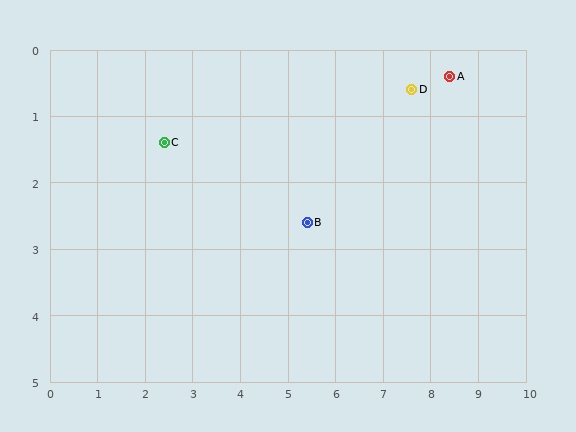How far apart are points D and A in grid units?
Points D and A are about 0.8 grid units apart.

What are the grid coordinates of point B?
Point B is at approximately (5.4, 2.6).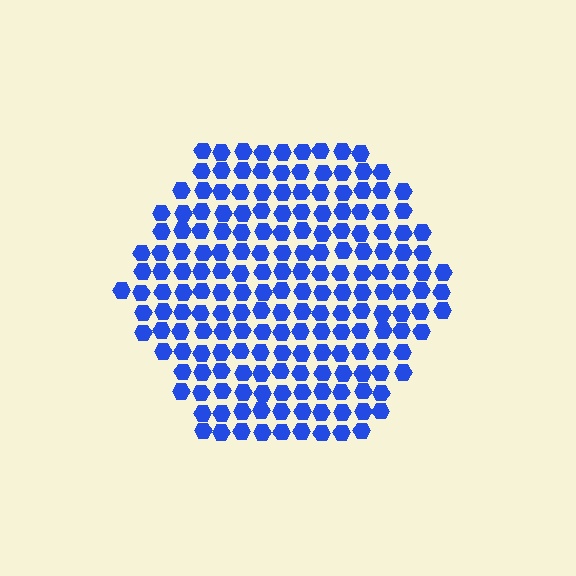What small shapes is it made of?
It is made of small hexagons.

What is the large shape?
The large shape is a hexagon.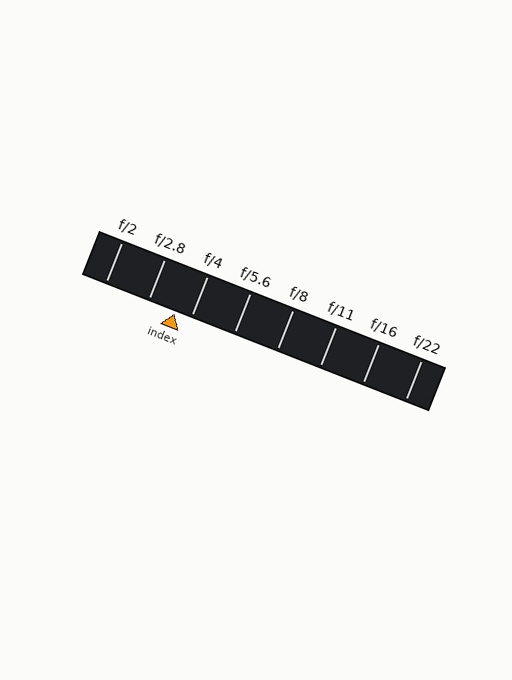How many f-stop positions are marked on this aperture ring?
There are 8 f-stop positions marked.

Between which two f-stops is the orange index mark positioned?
The index mark is between f/2.8 and f/4.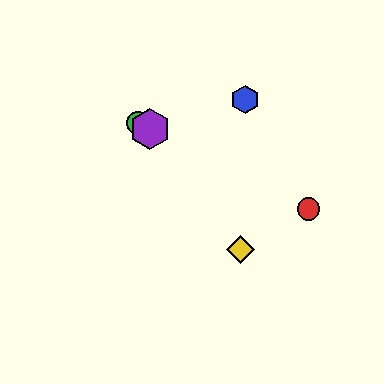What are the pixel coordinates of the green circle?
The green circle is at (138, 123).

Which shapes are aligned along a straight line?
The red circle, the green circle, the purple hexagon are aligned along a straight line.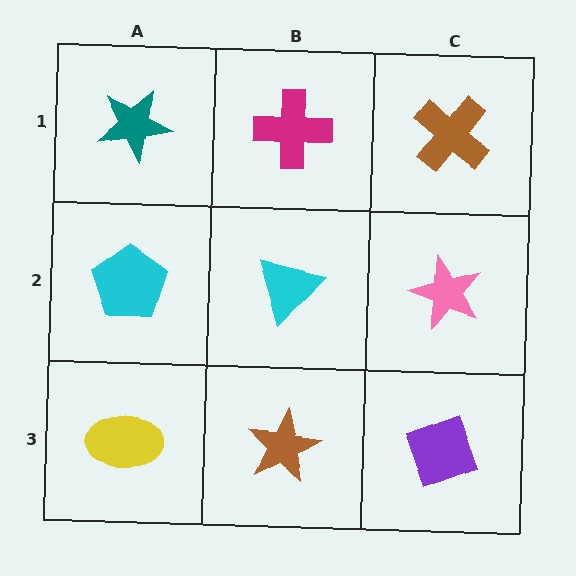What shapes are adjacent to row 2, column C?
A brown cross (row 1, column C), a purple diamond (row 3, column C), a cyan triangle (row 2, column B).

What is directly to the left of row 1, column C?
A magenta cross.